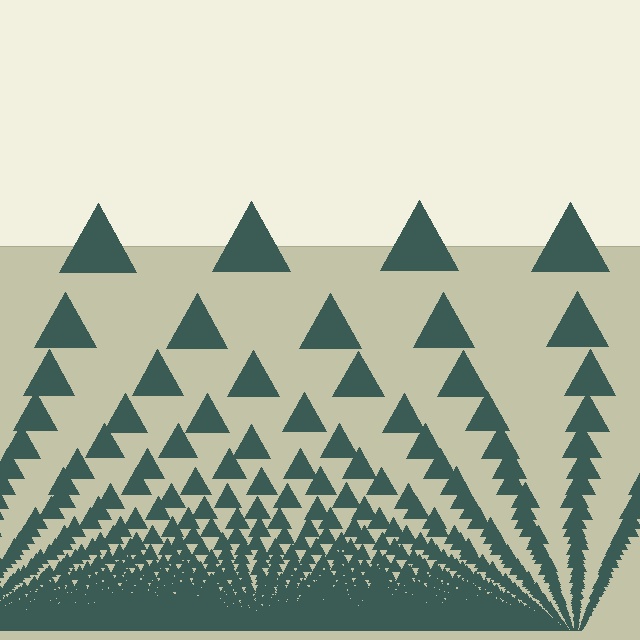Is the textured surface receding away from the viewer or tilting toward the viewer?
The surface appears to tilt toward the viewer. Texture elements get larger and sparser toward the top.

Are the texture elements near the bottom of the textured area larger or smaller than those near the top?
Smaller. The gradient is inverted — elements near the bottom are smaller and denser.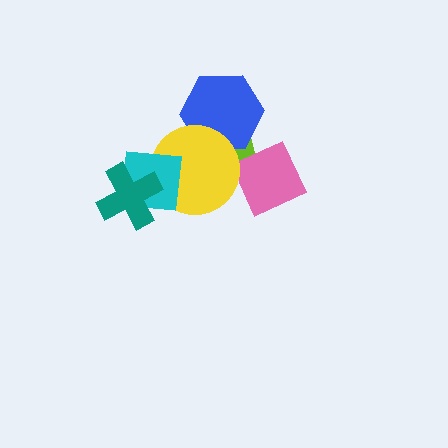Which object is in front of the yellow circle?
The cyan square is in front of the yellow circle.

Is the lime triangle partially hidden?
Yes, it is partially covered by another shape.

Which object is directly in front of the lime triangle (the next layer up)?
The pink square is directly in front of the lime triangle.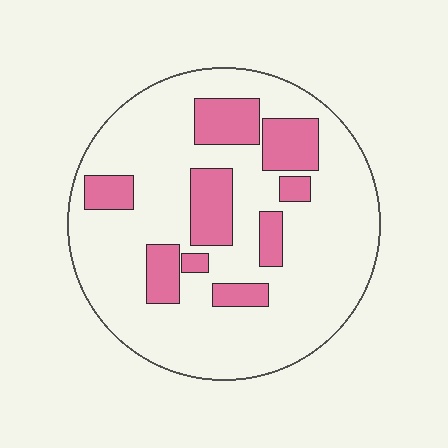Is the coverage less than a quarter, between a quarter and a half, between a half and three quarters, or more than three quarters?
Less than a quarter.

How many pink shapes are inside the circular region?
9.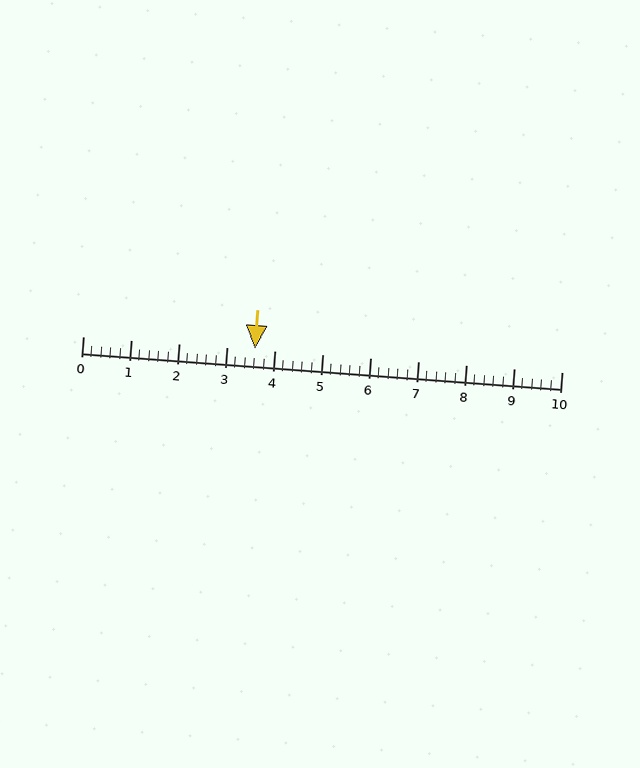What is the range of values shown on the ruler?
The ruler shows values from 0 to 10.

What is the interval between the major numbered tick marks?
The major tick marks are spaced 1 units apart.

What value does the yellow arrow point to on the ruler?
The yellow arrow points to approximately 3.6.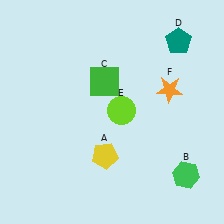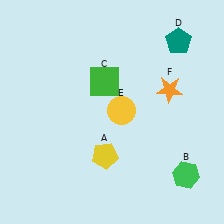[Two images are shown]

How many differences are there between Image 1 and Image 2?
There is 1 difference between the two images.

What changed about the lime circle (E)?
In Image 1, E is lime. In Image 2, it changed to yellow.